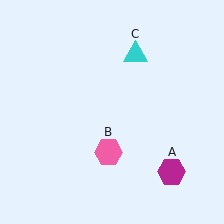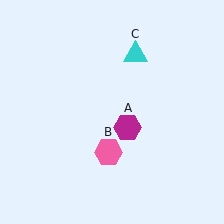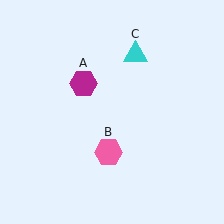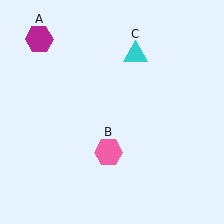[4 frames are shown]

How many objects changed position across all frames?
1 object changed position: magenta hexagon (object A).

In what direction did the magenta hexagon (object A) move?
The magenta hexagon (object A) moved up and to the left.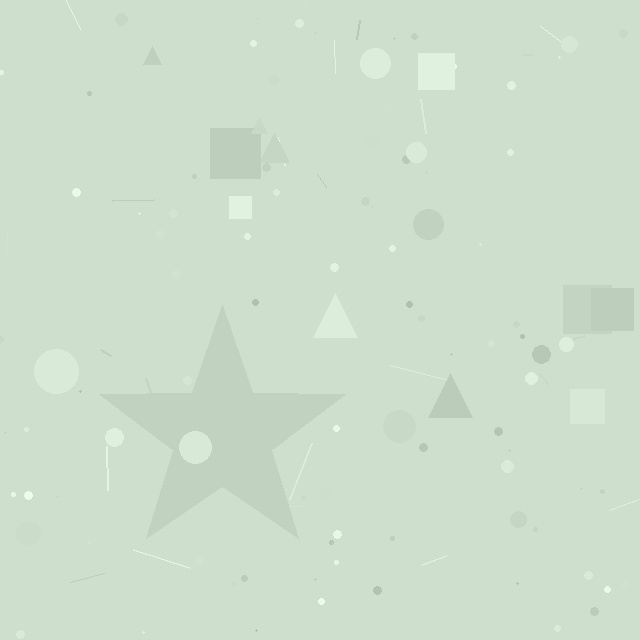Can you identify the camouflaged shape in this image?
The camouflaged shape is a star.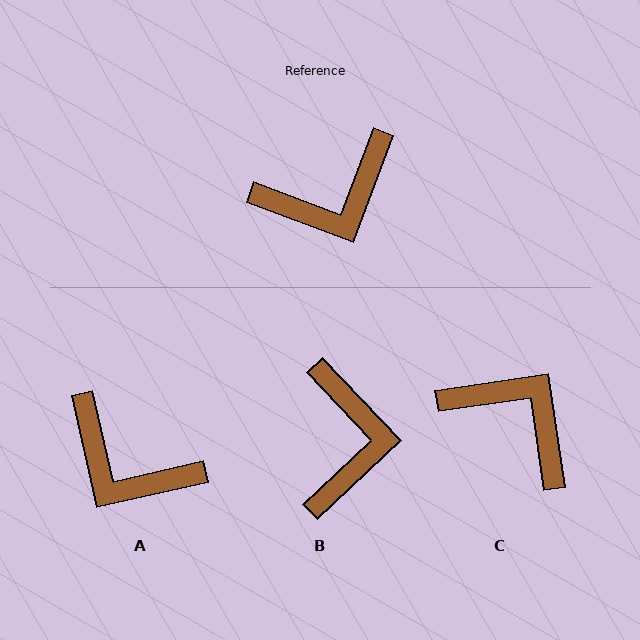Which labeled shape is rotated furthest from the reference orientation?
C, about 119 degrees away.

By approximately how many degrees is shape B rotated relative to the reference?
Approximately 64 degrees counter-clockwise.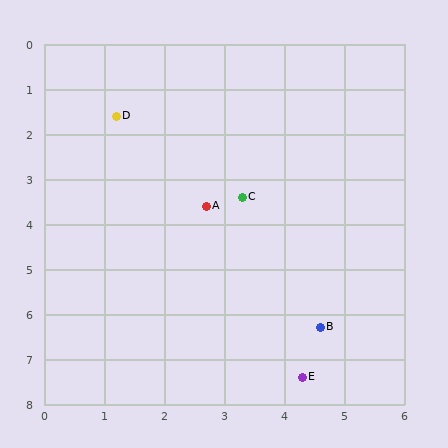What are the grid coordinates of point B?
Point B is at approximately (4.6, 6.3).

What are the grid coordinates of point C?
Point C is at approximately (3.3, 3.4).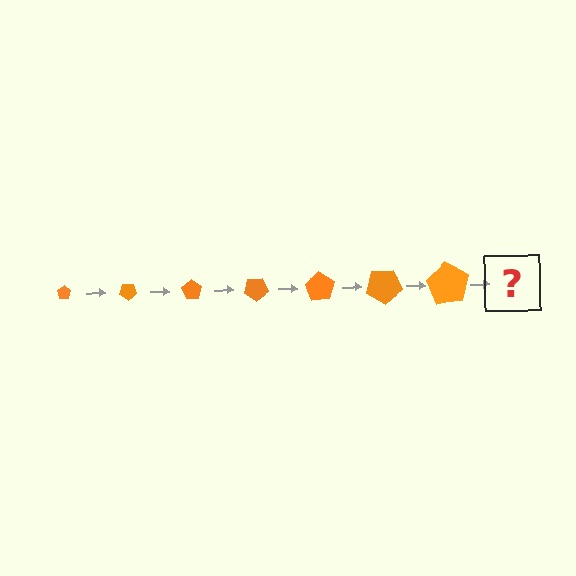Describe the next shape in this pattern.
It should be a pentagon, larger than the previous one and rotated 245 degrees from the start.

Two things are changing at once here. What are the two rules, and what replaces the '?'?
The two rules are that the pentagon grows larger each step and it rotates 35 degrees each step. The '?' should be a pentagon, larger than the previous one and rotated 245 degrees from the start.